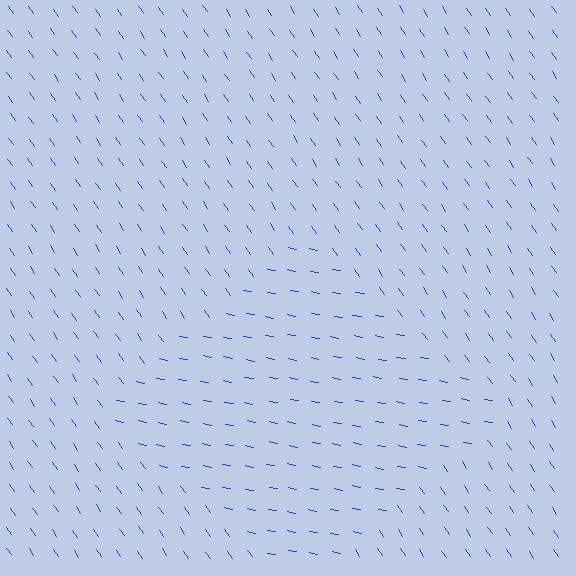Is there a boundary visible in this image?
Yes, there is a texture boundary formed by a change in line orientation.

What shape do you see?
I see a diamond.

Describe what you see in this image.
The image is filled with small blue line segments. A diamond region in the image has lines oriented differently from the surrounding lines, creating a visible texture boundary.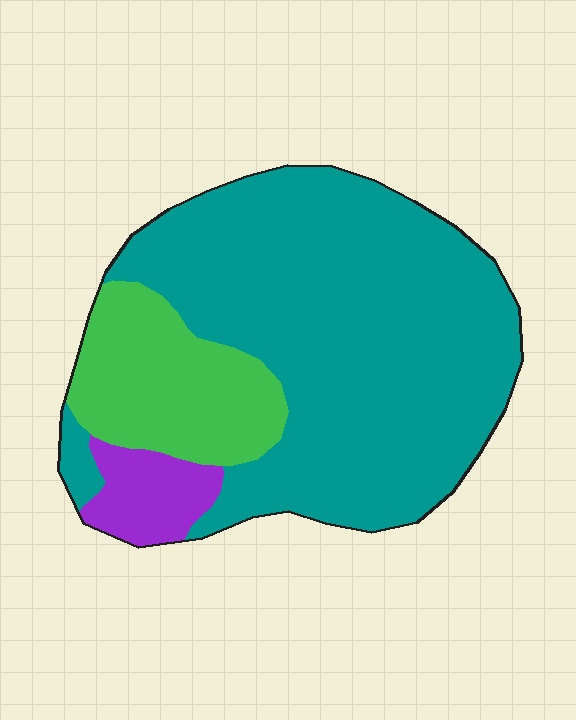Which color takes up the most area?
Teal, at roughly 70%.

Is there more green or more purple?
Green.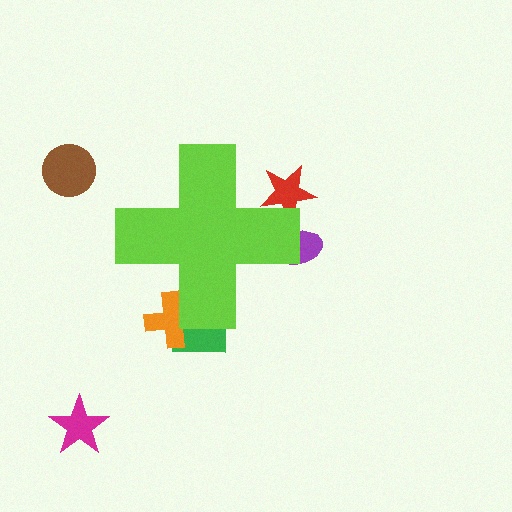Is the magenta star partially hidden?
No, the magenta star is fully visible.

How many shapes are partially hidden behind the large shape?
4 shapes are partially hidden.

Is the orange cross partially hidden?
Yes, the orange cross is partially hidden behind the lime cross.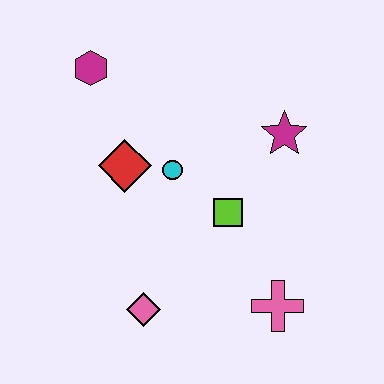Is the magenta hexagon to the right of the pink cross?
No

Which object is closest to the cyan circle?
The red diamond is closest to the cyan circle.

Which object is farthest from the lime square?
The magenta hexagon is farthest from the lime square.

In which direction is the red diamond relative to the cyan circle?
The red diamond is to the left of the cyan circle.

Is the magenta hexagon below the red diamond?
No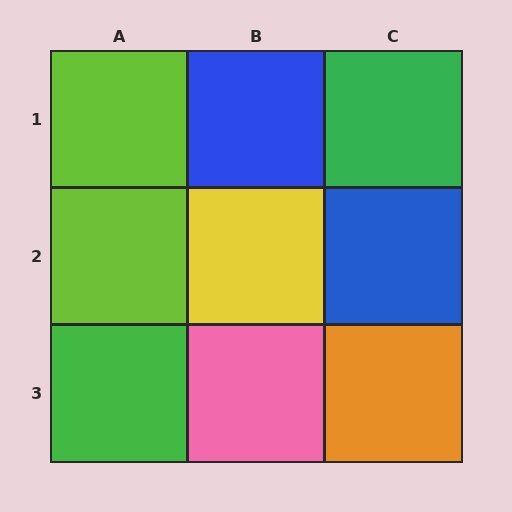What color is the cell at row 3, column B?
Pink.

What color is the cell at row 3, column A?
Green.